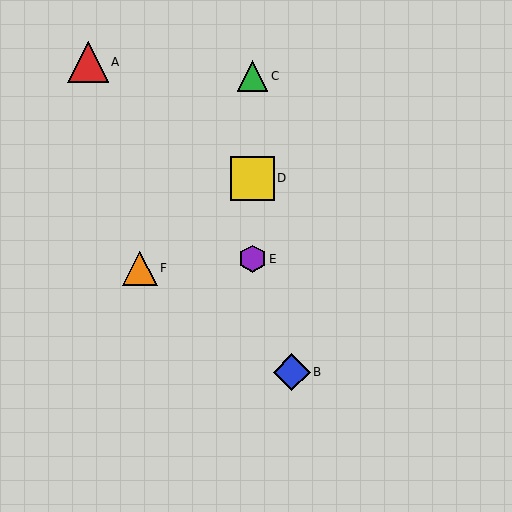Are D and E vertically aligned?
Yes, both are at x≈253.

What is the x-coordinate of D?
Object D is at x≈253.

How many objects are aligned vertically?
3 objects (C, D, E) are aligned vertically.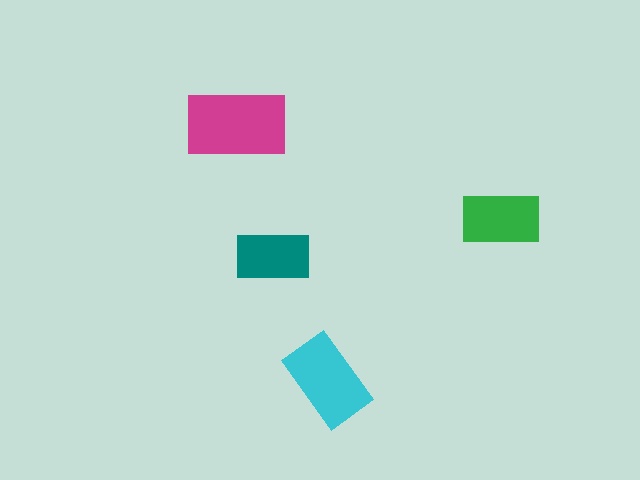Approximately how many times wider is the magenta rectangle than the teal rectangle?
About 1.5 times wider.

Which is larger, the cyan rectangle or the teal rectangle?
The cyan one.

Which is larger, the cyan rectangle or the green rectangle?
The cyan one.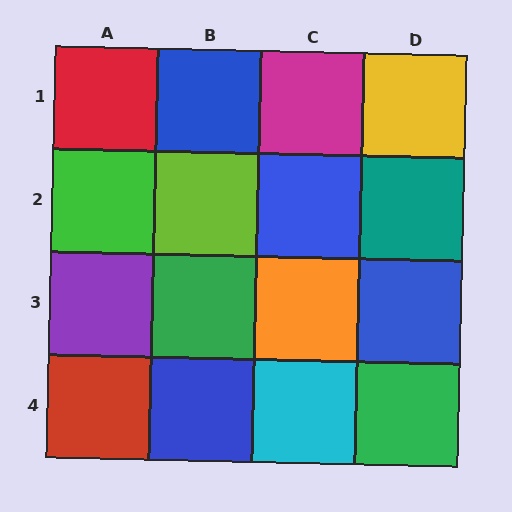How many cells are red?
2 cells are red.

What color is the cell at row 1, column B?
Blue.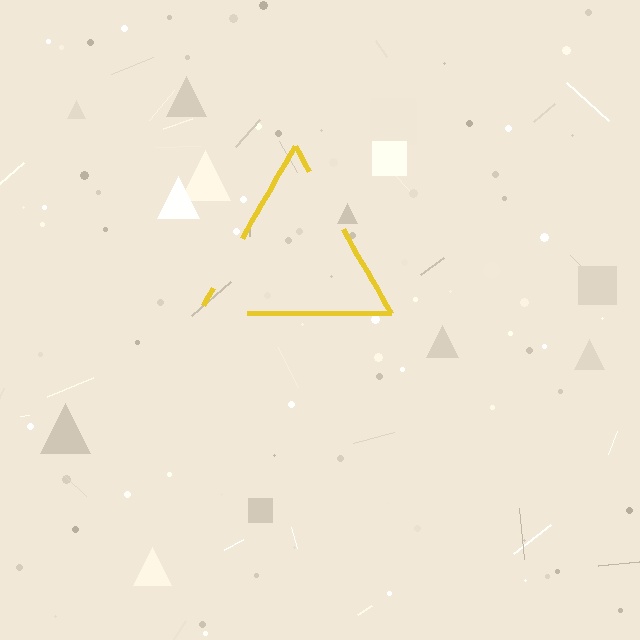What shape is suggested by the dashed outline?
The dashed outline suggests a triangle.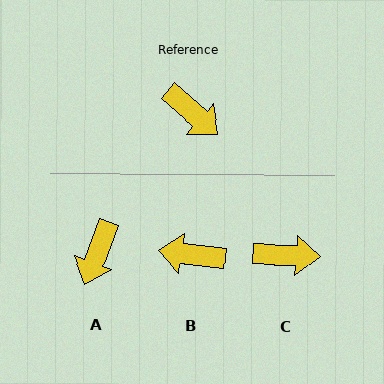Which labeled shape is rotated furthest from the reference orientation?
B, about 146 degrees away.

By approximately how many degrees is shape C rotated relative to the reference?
Approximately 39 degrees counter-clockwise.